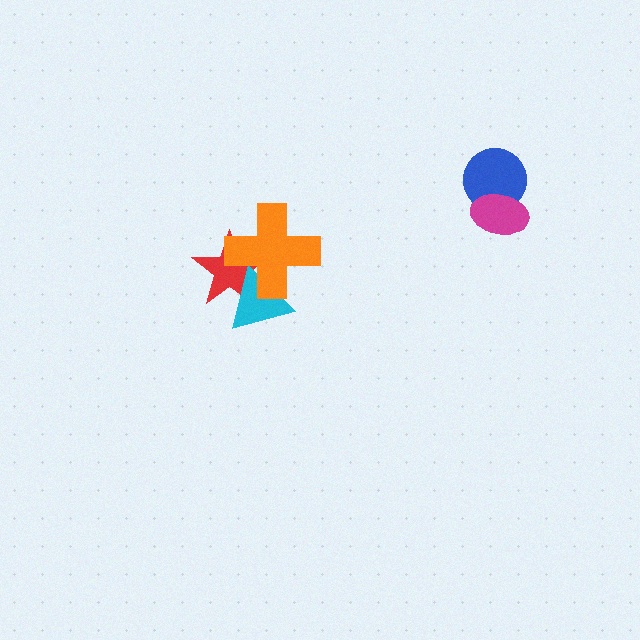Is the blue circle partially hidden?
Yes, it is partially covered by another shape.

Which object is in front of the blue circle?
The magenta ellipse is in front of the blue circle.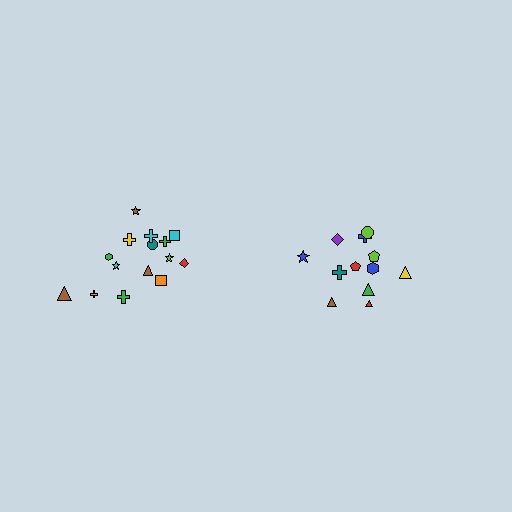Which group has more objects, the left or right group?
The left group.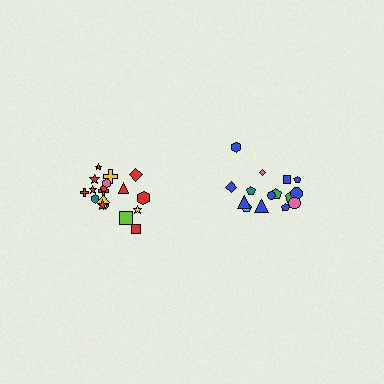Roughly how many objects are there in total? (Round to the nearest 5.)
Roughly 35 objects in total.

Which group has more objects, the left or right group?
The left group.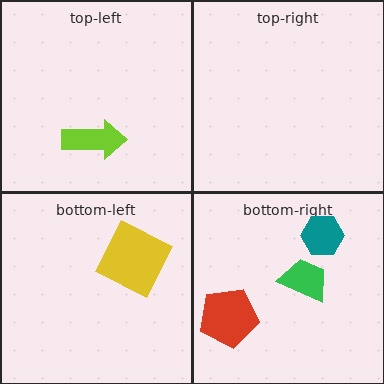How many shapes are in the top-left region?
1.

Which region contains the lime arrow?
The top-left region.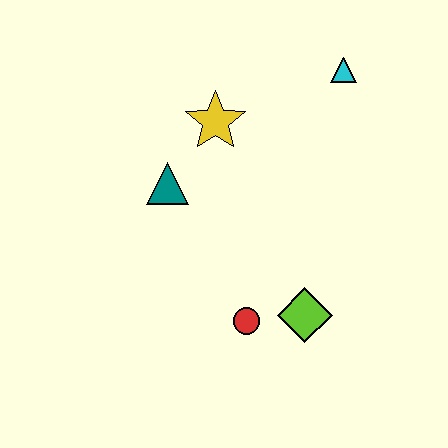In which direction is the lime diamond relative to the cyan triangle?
The lime diamond is below the cyan triangle.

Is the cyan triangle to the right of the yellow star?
Yes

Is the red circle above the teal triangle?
No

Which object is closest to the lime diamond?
The red circle is closest to the lime diamond.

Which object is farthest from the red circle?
The cyan triangle is farthest from the red circle.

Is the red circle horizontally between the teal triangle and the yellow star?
No